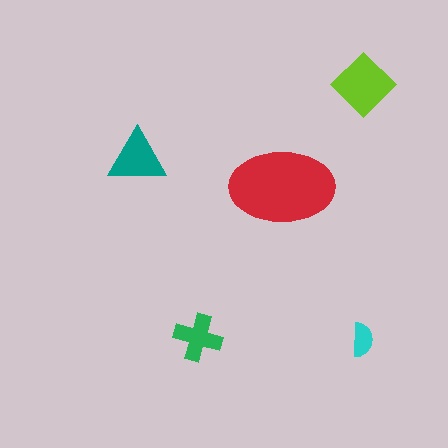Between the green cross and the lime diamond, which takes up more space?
The lime diamond.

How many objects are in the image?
There are 5 objects in the image.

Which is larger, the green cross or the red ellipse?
The red ellipse.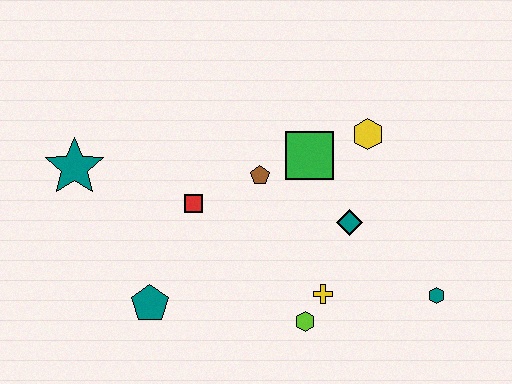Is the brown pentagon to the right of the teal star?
Yes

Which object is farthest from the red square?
The teal hexagon is farthest from the red square.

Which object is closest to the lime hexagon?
The yellow cross is closest to the lime hexagon.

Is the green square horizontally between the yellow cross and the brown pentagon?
Yes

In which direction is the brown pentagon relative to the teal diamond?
The brown pentagon is to the left of the teal diamond.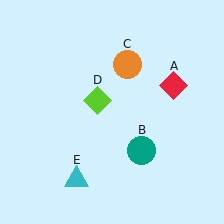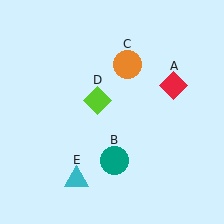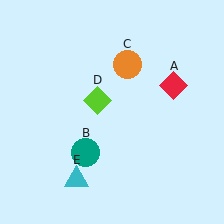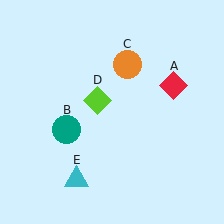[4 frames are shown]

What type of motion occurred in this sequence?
The teal circle (object B) rotated clockwise around the center of the scene.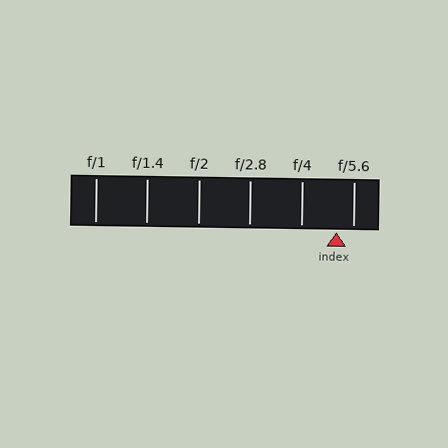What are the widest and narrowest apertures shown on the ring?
The widest aperture shown is f/1 and the narrowest is f/5.6.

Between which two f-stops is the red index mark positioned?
The index mark is between f/4 and f/5.6.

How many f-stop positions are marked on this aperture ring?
There are 6 f-stop positions marked.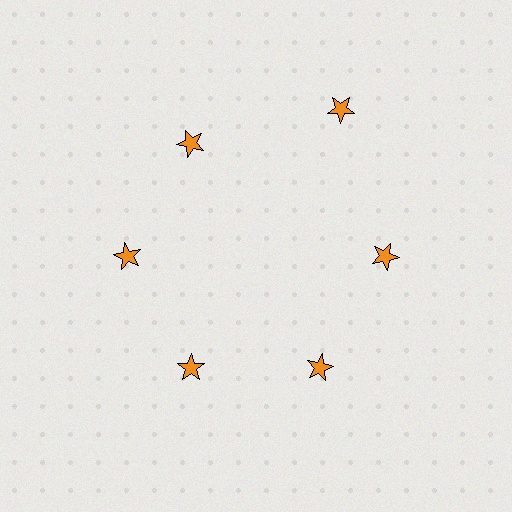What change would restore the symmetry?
The symmetry would be restored by moving it inward, back onto the ring so that all 6 stars sit at equal angles and equal distance from the center.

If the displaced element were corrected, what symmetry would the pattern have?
It would have 6-fold rotational symmetry — the pattern would map onto itself every 60 degrees.